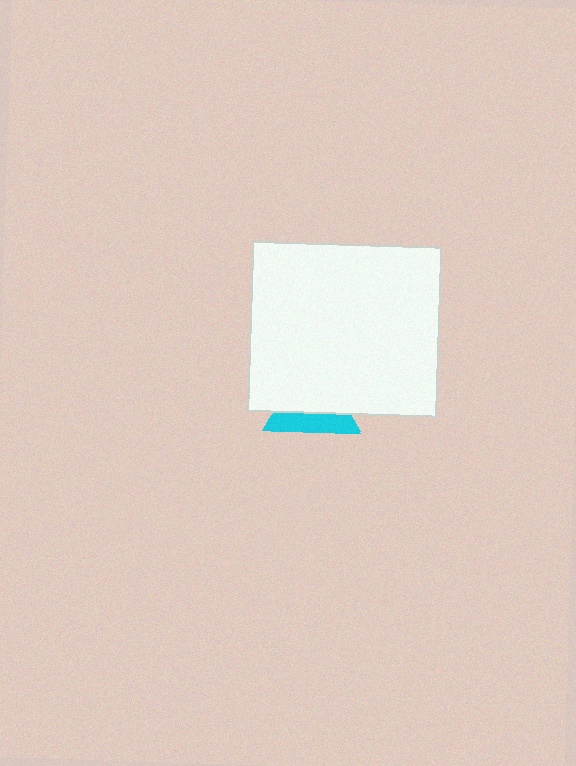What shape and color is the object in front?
The object in front is a white rectangle.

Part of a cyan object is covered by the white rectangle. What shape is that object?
It is a triangle.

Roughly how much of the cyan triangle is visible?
A small part of it is visible (roughly 38%).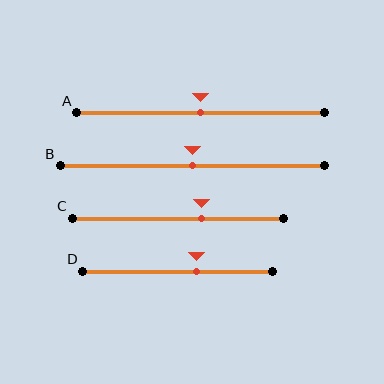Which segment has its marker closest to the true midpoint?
Segment A has its marker closest to the true midpoint.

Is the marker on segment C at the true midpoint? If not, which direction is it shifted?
No, the marker on segment C is shifted to the right by about 11% of the segment length.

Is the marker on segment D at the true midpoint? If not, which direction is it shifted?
No, the marker on segment D is shifted to the right by about 10% of the segment length.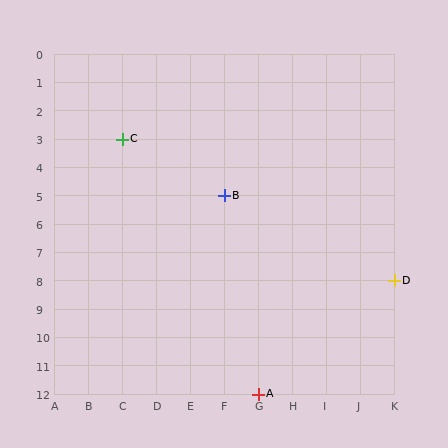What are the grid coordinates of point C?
Point C is at grid coordinates (C, 3).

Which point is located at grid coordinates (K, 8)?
Point D is at (K, 8).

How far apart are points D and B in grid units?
Points D and B are 5 columns and 3 rows apart (about 5.8 grid units diagonally).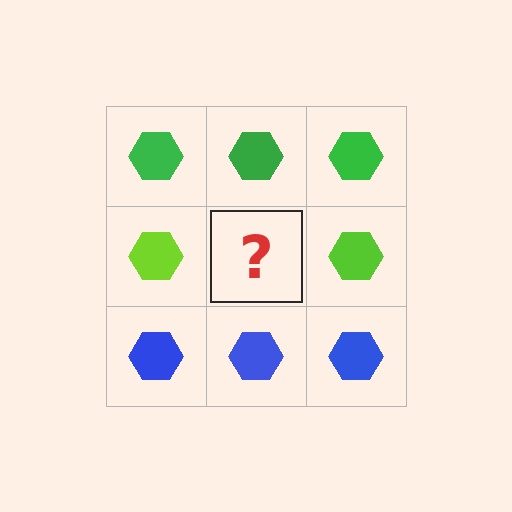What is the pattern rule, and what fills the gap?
The rule is that each row has a consistent color. The gap should be filled with a lime hexagon.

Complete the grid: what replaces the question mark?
The question mark should be replaced with a lime hexagon.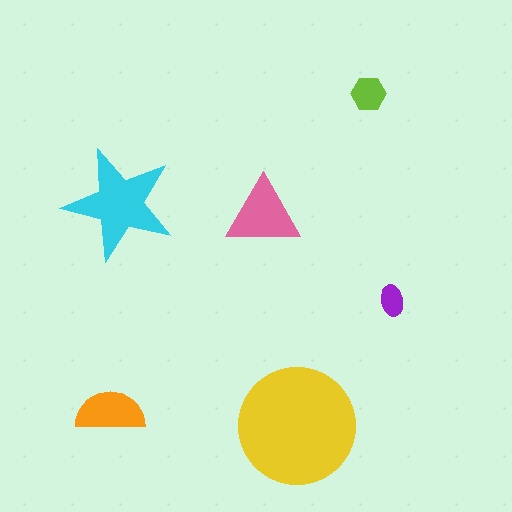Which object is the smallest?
The purple ellipse.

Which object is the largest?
The yellow circle.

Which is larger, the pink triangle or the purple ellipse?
The pink triangle.